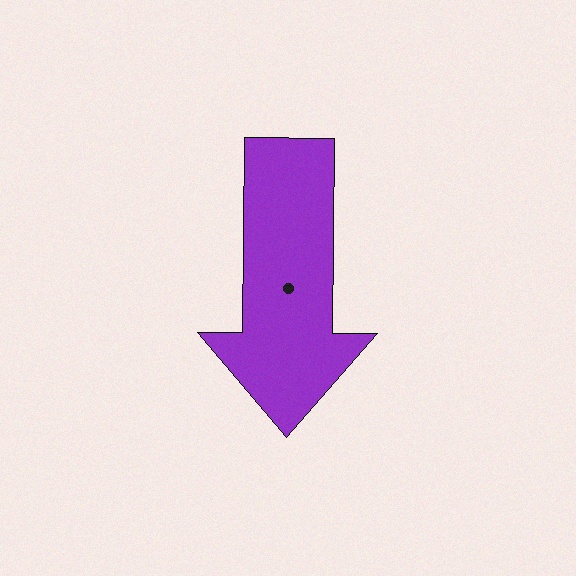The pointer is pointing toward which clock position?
Roughly 6 o'clock.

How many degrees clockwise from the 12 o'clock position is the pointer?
Approximately 181 degrees.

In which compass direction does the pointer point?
South.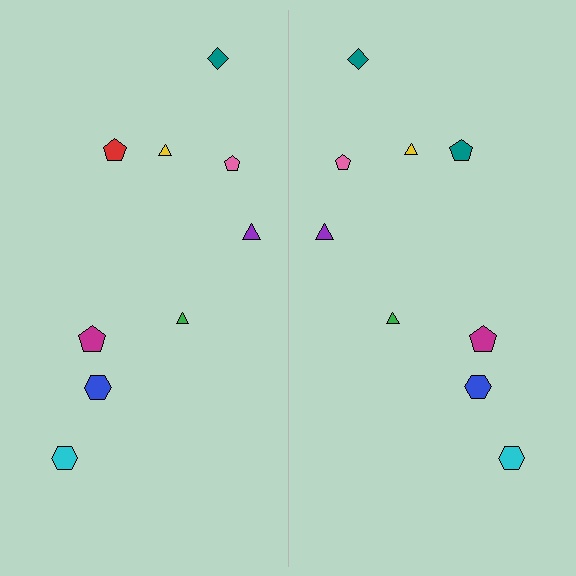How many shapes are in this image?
There are 18 shapes in this image.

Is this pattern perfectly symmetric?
No, the pattern is not perfectly symmetric. The teal pentagon on the right side breaks the symmetry — its mirror counterpart is red.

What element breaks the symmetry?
The teal pentagon on the right side breaks the symmetry — its mirror counterpart is red.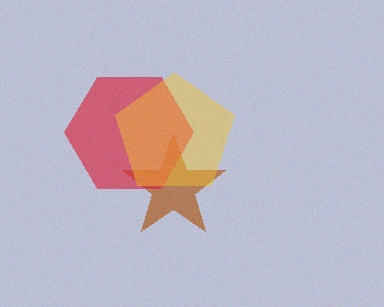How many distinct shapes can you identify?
There are 3 distinct shapes: a brown star, a red hexagon, a yellow pentagon.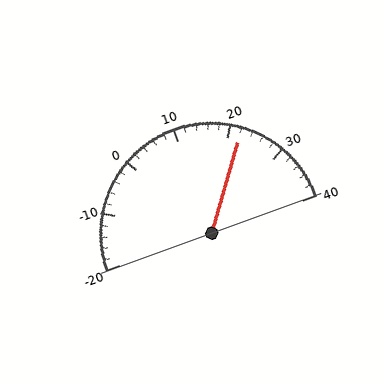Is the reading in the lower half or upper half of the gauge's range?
The reading is in the upper half of the range (-20 to 40).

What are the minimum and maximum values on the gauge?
The gauge ranges from -20 to 40.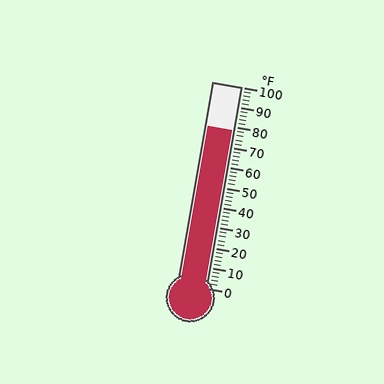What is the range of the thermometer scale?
The thermometer scale ranges from 0°F to 100°F.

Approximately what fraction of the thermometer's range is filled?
The thermometer is filled to approximately 80% of its range.